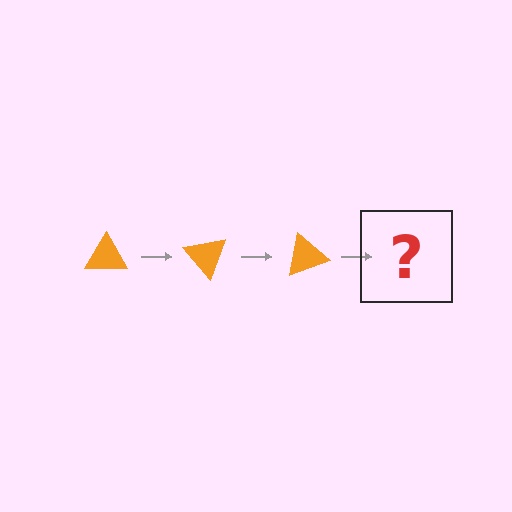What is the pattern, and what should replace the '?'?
The pattern is that the triangle rotates 50 degrees each step. The '?' should be an orange triangle rotated 150 degrees.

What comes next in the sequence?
The next element should be an orange triangle rotated 150 degrees.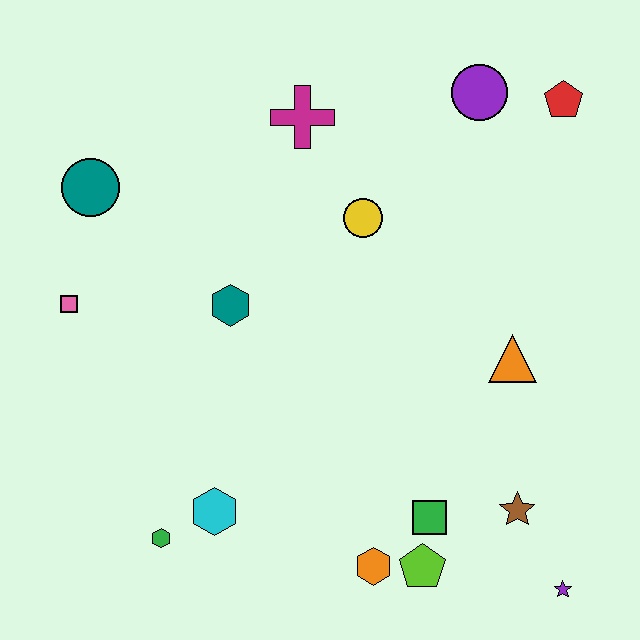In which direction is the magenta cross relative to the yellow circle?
The magenta cross is above the yellow circle.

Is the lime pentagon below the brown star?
Yes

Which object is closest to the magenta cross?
The yellow circle is closest to the magenta cross.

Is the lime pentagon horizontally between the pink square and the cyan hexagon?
No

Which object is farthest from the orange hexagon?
The red pentagon is farthest from the orange hexagon.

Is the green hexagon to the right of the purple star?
No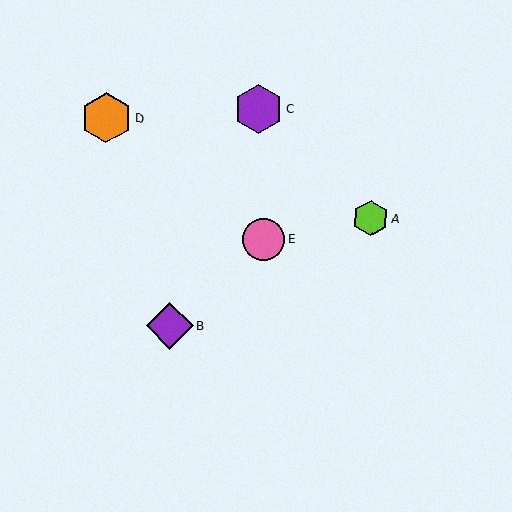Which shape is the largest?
The orange hexagon (labeled D) is the largest.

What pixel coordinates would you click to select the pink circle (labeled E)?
Click at (264, 240) to select the pink circle E.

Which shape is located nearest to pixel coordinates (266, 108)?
The purple hexagon (labeled C) at (258, 109) is nearest to that location.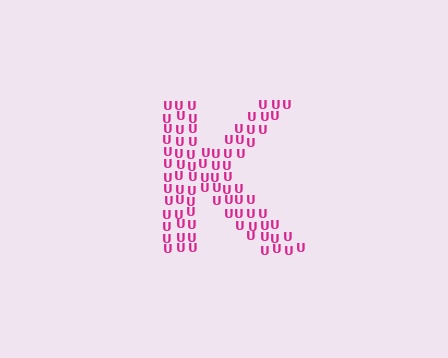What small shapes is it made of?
It is made of small letter U's.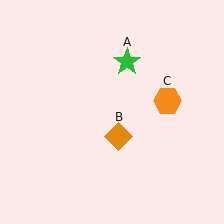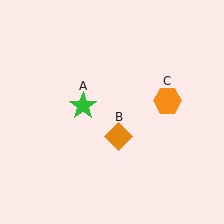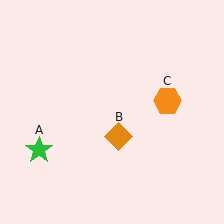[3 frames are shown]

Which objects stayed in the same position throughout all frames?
Orange diamond (object B) and orange hexagon (object C) remained stationary.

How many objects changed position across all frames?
1 object changed position: green star (object A).